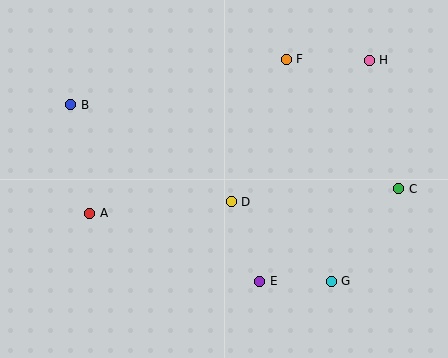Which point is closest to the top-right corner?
Point H is closest to the top-right corner.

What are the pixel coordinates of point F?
Point F is at (286, 59).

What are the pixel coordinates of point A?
Point A is at (90, 213).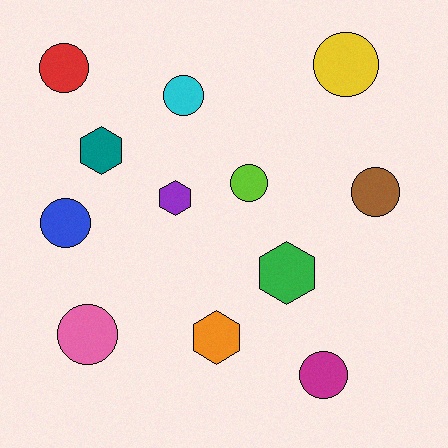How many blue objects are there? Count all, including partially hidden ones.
There is 1 blue object.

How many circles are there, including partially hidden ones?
There are 8 circles.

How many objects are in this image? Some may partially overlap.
There are 12 objects.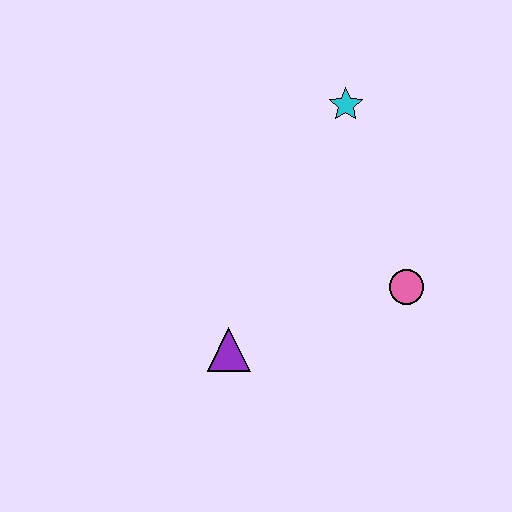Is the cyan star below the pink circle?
No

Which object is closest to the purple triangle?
The pink circle is closest to the purple triangle.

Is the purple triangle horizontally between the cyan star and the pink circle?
No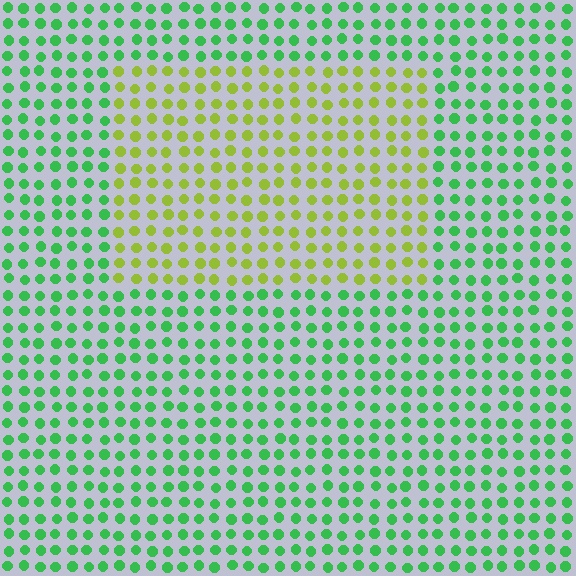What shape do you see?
I see a rectangle.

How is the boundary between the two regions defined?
The boundary is defined purely by a slight shift in hue (about 52 degrees). Spacing, size, and orientation are identical on both sides.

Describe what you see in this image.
The image is filled with small green elements in a uniform arrangement. A rectangle-shaped region is visible where the elements are tinted to a slightly different hue, forming a subtle color boundary.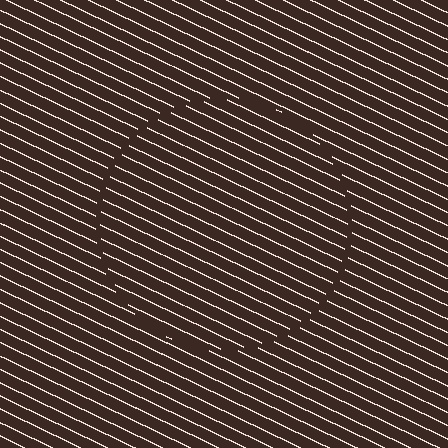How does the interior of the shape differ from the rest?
The interior of the shape contains the same grating, shifted by half a period — the contour is defined by the phase discontinuity where line-ends from the inner and outer gratings abut.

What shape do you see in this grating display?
An illusory circle. The interior of the shape contains the same grating, shifted by half a period — the contour is defined by the phase discontinuity where line-ends from the inner and outer gratings abut.